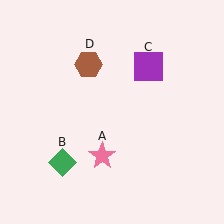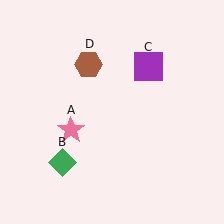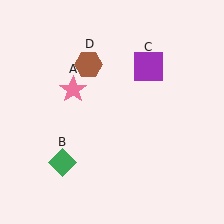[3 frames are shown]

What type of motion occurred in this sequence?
The pink star (object A) rotated clockwise around the center of the scene.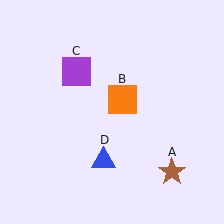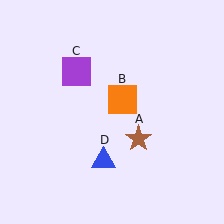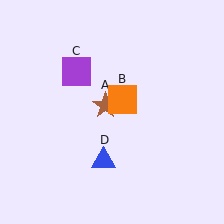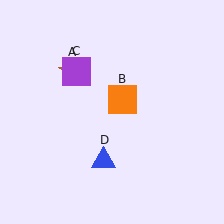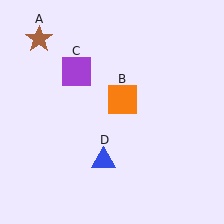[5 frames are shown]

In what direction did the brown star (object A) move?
The brown star (object A) moved up and to the left.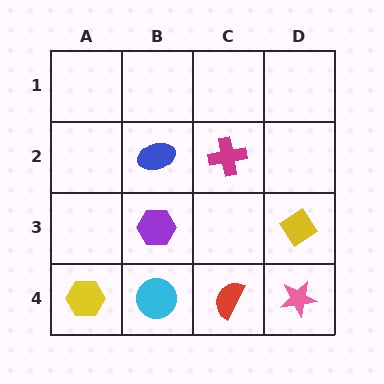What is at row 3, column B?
A purple hexagon.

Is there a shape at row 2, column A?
No, that cell is empty.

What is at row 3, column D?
A yellow diamond.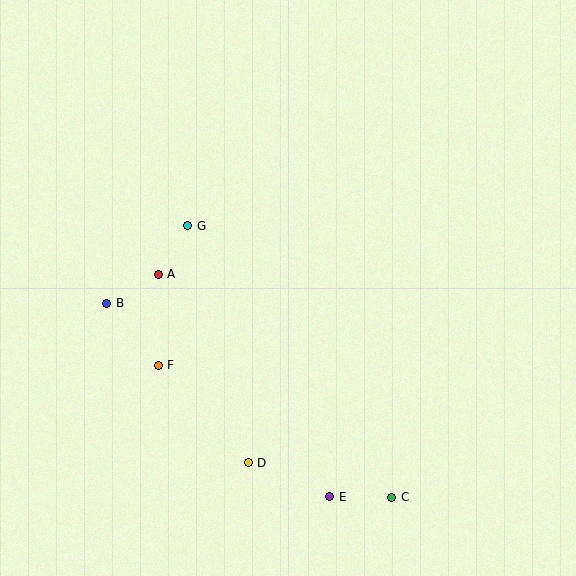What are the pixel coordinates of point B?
Point B is at (107, 303).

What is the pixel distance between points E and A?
The distance between E and A is 280 pixels.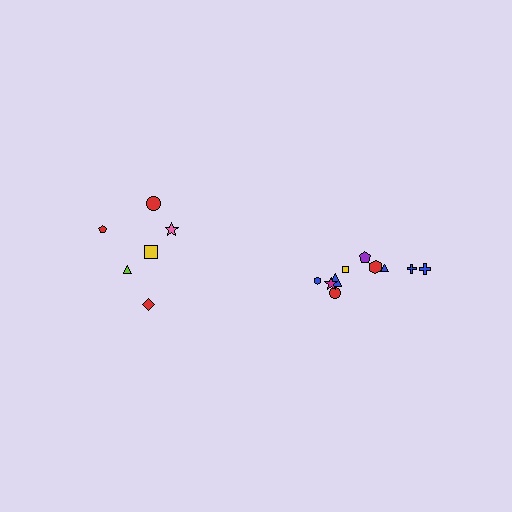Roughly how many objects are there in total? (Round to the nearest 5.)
Roughly 15 objects in total.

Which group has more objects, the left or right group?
The right group.